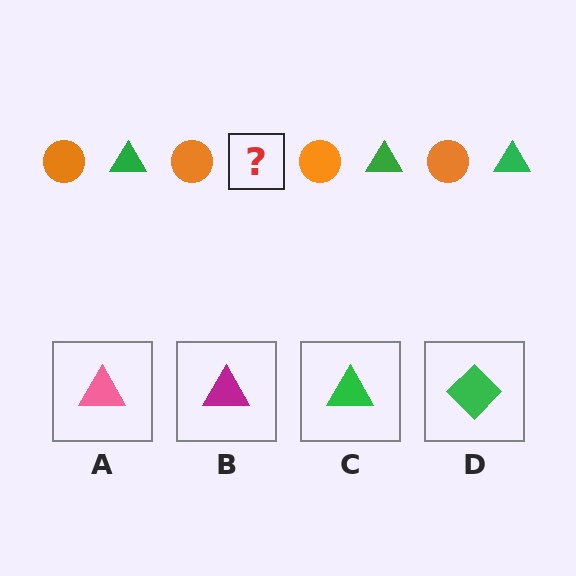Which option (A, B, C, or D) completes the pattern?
C.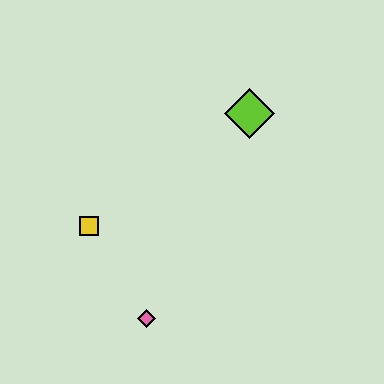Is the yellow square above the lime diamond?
No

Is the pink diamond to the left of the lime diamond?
Yes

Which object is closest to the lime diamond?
The yellow square is closest to the lime diamond.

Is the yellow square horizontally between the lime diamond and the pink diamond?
No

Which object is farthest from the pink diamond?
The lime diamond is farthest from the pink diamond.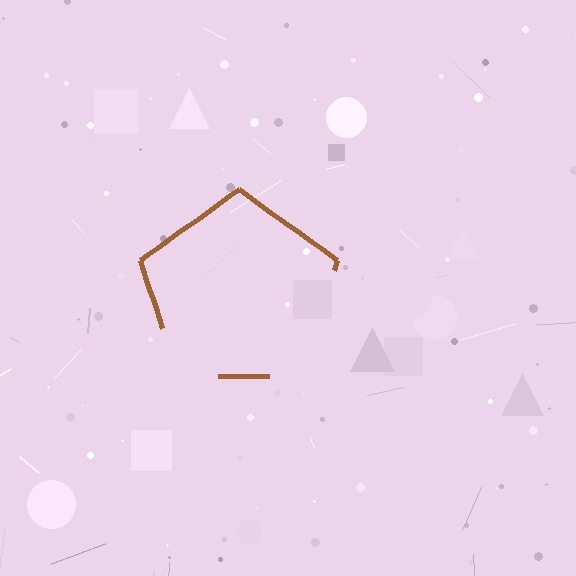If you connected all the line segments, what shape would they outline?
They would outline a pentagon.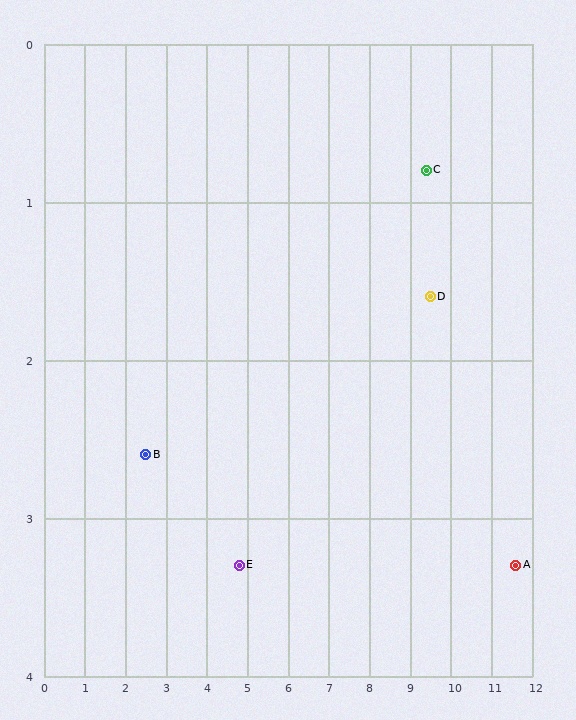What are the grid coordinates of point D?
Point D is at approximately (9.5, 1.6).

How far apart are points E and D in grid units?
Points E and D are about 5.0 grid units apart.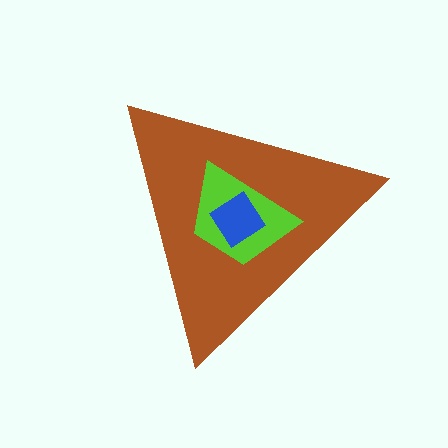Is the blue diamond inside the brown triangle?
Yes.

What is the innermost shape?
The blue diamond.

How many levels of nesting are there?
3.